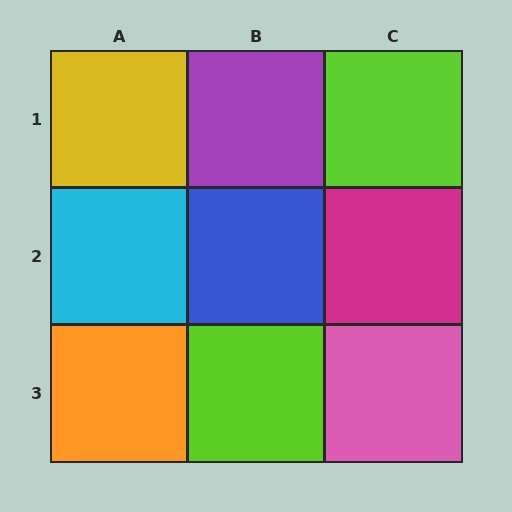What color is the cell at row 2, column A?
Cyan.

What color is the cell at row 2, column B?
Blue.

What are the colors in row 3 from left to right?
Orange, lime, pink.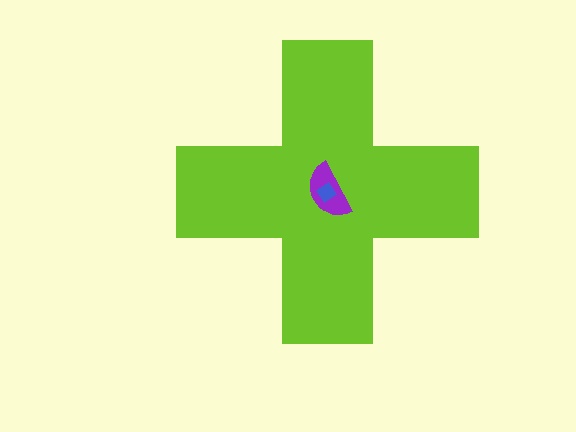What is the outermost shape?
The lime cross.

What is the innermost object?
The blue diamond.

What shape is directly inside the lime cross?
The purple semicircle.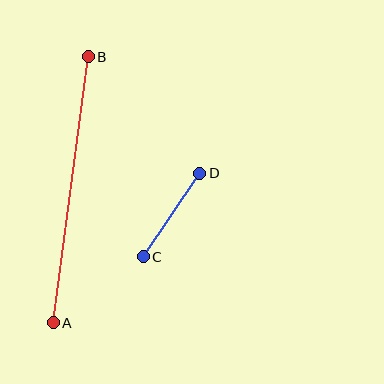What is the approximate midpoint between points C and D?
The midpoint is at approximately (172, 215) pixels.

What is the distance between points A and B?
The distance is approximately 269 pixels.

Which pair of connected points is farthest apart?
Points A and B are farthest apart.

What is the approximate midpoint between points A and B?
The midpoint is at approximately (71, 190) pixels.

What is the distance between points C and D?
The distance is approximately 101 pixels.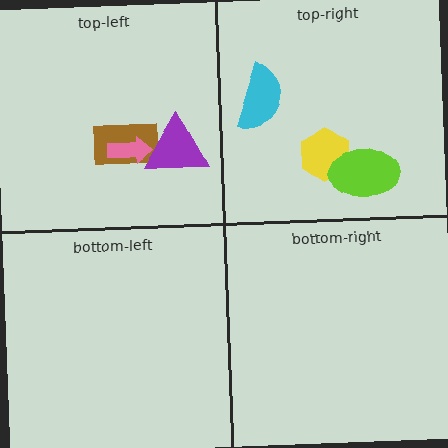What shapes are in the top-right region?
The cyan semicircle, the yellow hexagon, the lime ellipse.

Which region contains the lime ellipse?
The top-right region.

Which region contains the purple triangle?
The top-left region.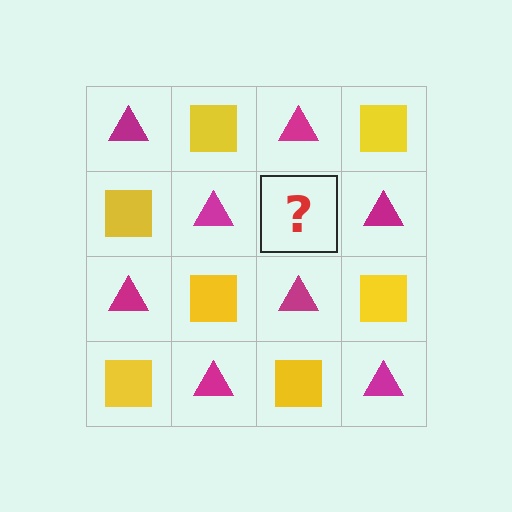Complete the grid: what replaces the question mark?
The question mark should be replaced with a yellow square.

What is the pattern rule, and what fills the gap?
The rule is that it alternates magenta triangle and yellow square in a checkerboard pattern. The gap should be filled with a yellow square.